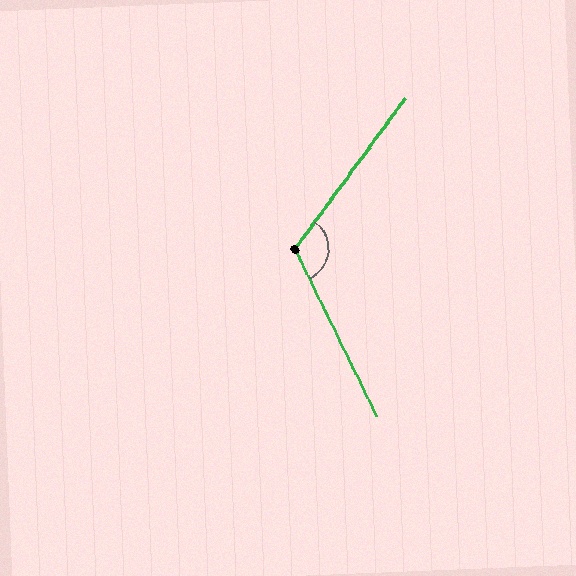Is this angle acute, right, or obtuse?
It is obtuse.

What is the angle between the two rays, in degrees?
Approximately 118 degrees.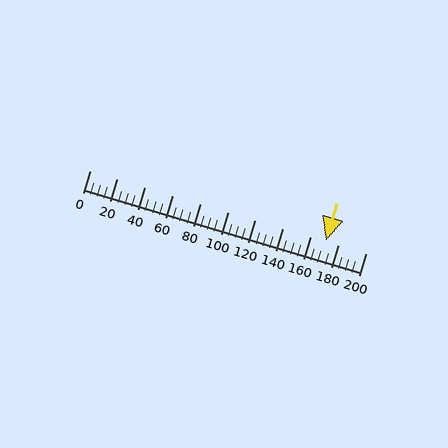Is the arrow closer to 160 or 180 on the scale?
The arrow is closer to 180.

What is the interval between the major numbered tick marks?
The major tick marks are spaced 20 units apart.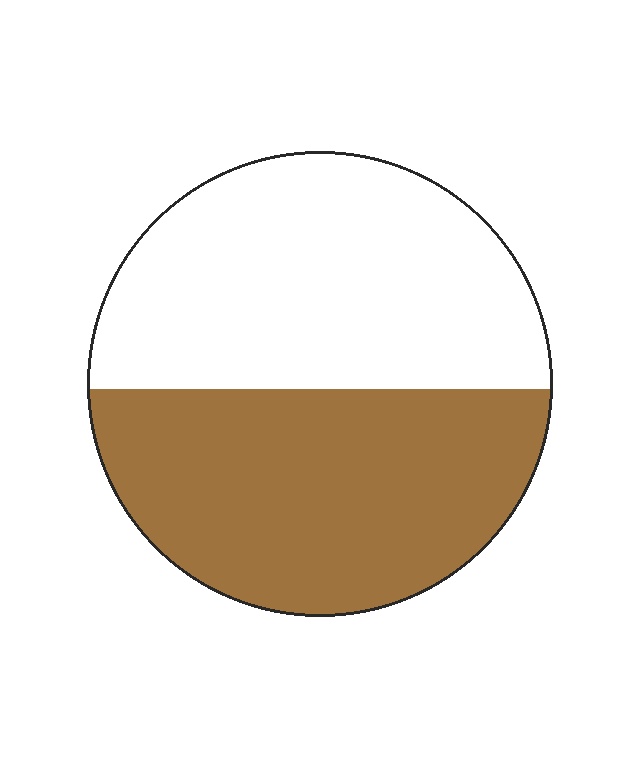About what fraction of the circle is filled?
About one half (1/2).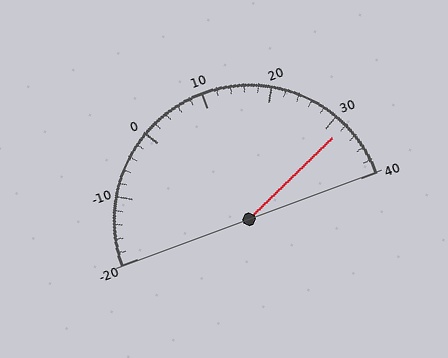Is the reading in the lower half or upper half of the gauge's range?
The reading is in the upper half of the range (-20 to 40).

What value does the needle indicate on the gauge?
The needle indicates approximately 32.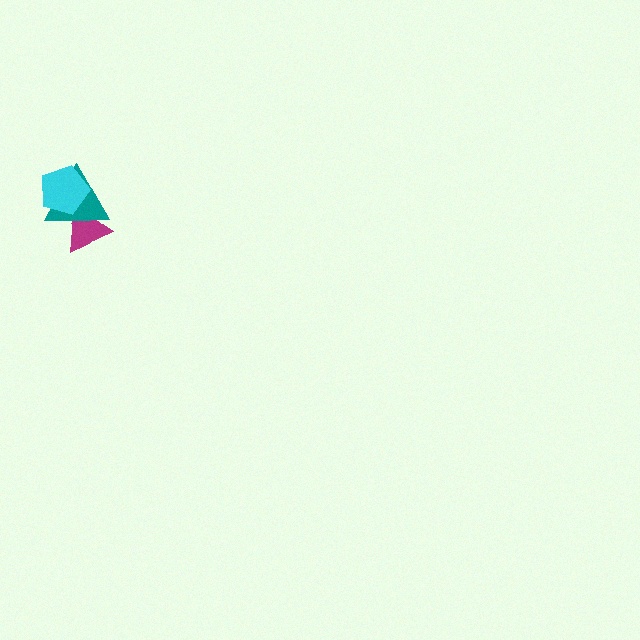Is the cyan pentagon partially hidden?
No, no other shape covers it.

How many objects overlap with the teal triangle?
2 objects overlap with the teal triangle.